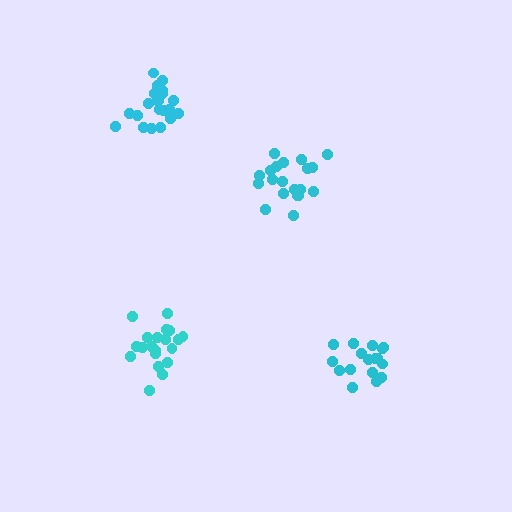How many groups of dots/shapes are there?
There are 4 groups.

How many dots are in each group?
Group 1: 20 dots, Group 2: 17 dots, Group 3: 21 dots, Group 4: 21 dots (79 total).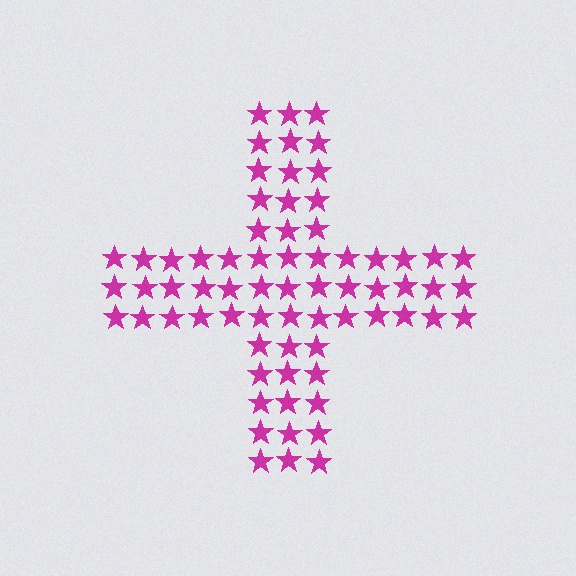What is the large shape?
The large shape is a cross.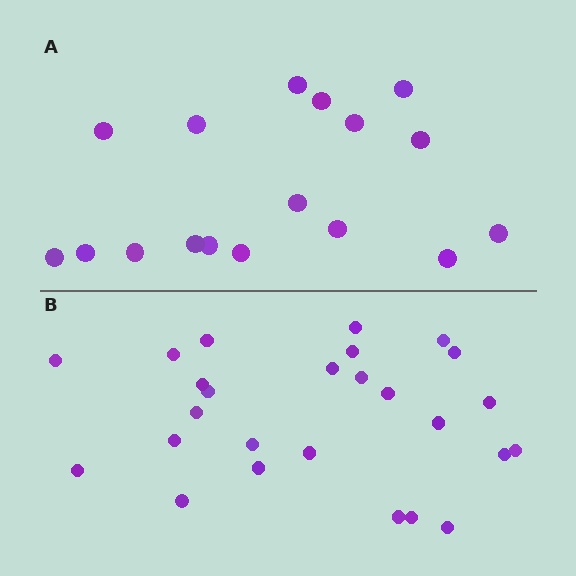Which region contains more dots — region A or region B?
Region B (the bottom region) has more dots.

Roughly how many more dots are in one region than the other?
Region B has roughly 8 or so more dots than region A.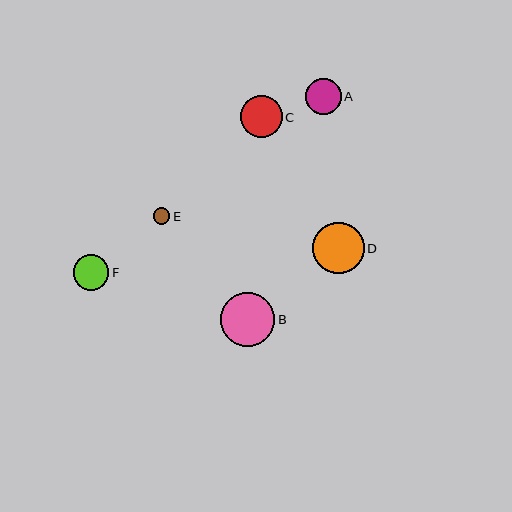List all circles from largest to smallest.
From largest to smallest: B, D, C, A, F, E.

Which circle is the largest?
Circle B is the largest with a size of approximately 54 pixels.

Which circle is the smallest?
Circle E is the smallest with a size of approximately 17 pixels.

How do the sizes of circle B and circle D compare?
Circle B and circle D are approximately the same size.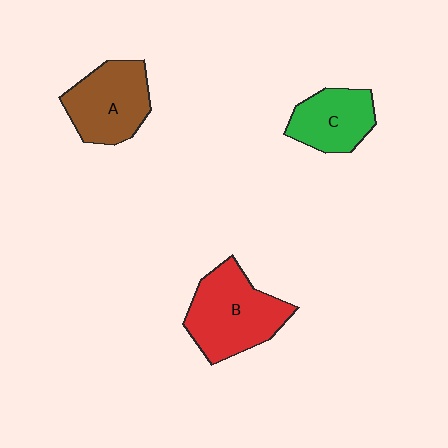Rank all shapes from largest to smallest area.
From largest to smallest: B (red), A (brown), C (green).